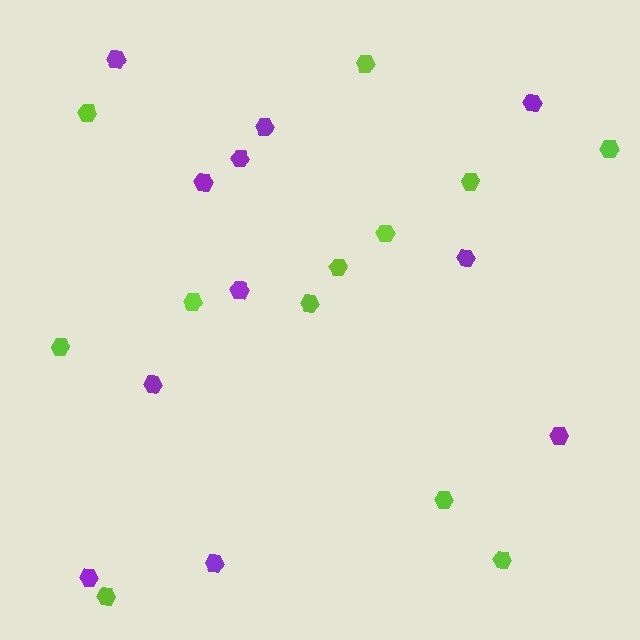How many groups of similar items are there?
There are 2 groups: one group of purple hexagons (11) and one group of lime hexagons (12).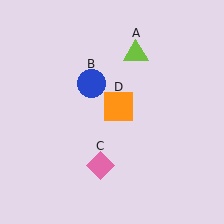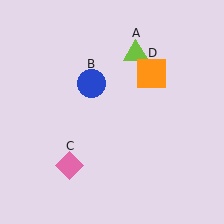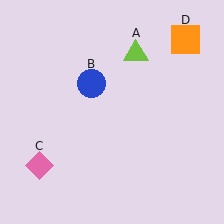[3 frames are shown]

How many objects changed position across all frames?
2 objects changed position: pink diamond (object C), orange square (object D).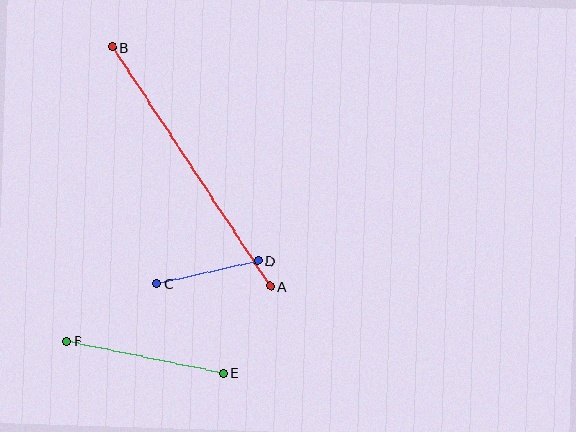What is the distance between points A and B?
The distance is approximately 286 pixels.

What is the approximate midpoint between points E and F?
The midpoint is at approximately (145, 357) pixels.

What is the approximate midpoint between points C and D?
The midpoint is at approximately (207, 272) pixels.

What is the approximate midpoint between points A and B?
The midpoint is at approximately (191, 167) pixels.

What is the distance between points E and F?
The distance is approximately 160 pixels.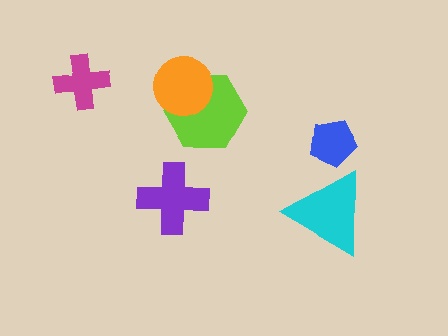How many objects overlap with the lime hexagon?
1 object overlaps with the lime hexagon.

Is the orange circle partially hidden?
No, no other shape covers it.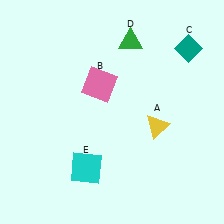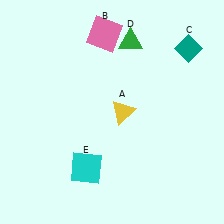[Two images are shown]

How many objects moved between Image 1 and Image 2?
2 objects moved between the two images.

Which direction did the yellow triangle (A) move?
The yellow triangle (A) moved left.